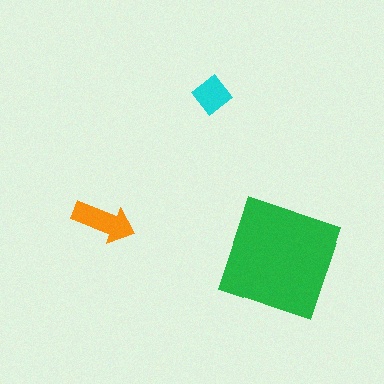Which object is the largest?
The green square.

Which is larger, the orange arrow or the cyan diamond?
The orange arrow.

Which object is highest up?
The cyan diamond is topmost.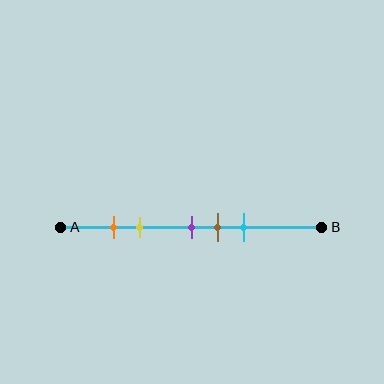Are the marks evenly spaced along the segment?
No, the marks are not evenly spaced.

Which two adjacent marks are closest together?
The orange and yellow marks are the closest adjacent pair.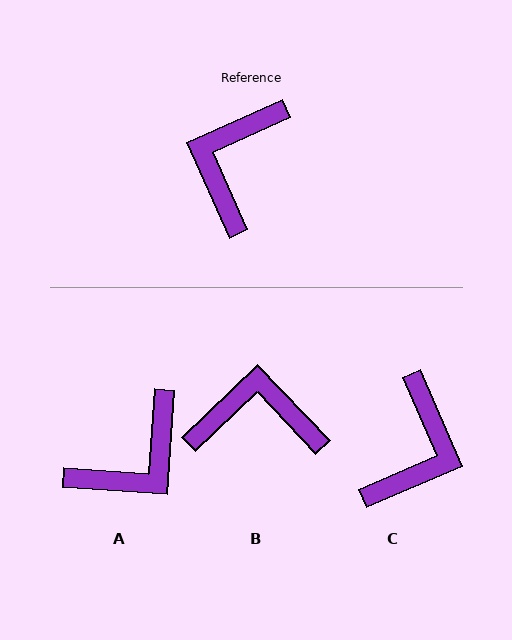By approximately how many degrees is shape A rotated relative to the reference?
Approximately 152 degrees counter-clockwise.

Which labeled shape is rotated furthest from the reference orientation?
C, about 180 degrees away.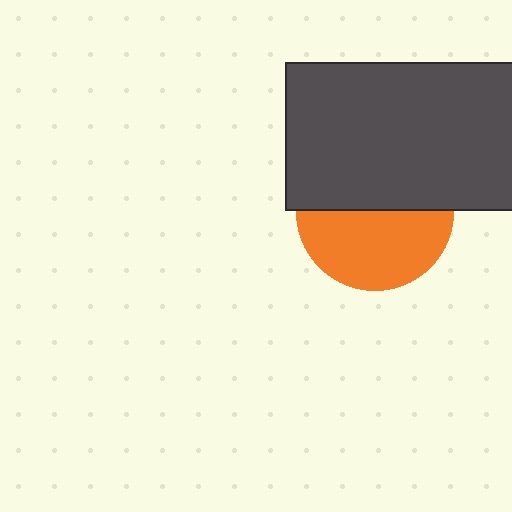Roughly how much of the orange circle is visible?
About half of it is visible (roughly 50%).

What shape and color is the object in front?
The object in front is a dark gray rectangle.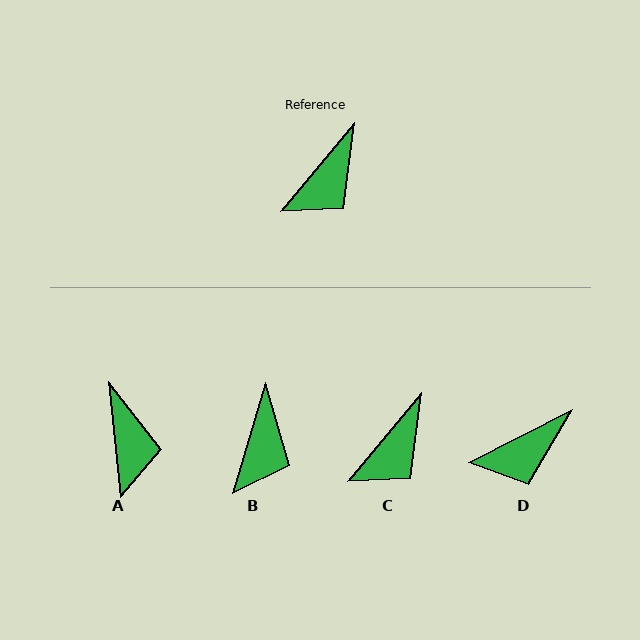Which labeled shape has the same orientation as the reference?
C.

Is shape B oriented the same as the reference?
No, it is off by about 23 degrees.